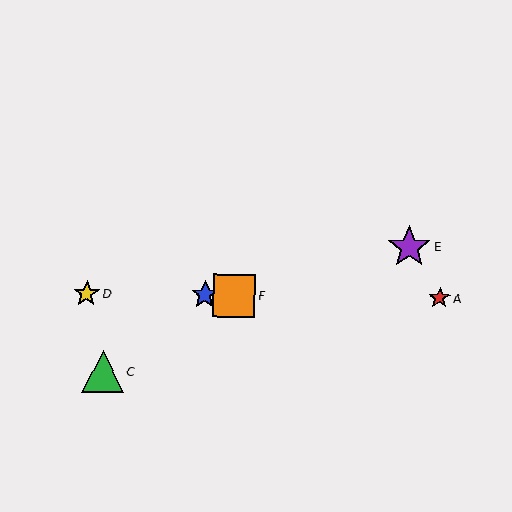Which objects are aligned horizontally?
Objects A, B, D, F are aligned horizontally.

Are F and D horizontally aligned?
Yes, both are at y≈296.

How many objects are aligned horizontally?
4 objects (A, B, D, F) are aligned horizontally.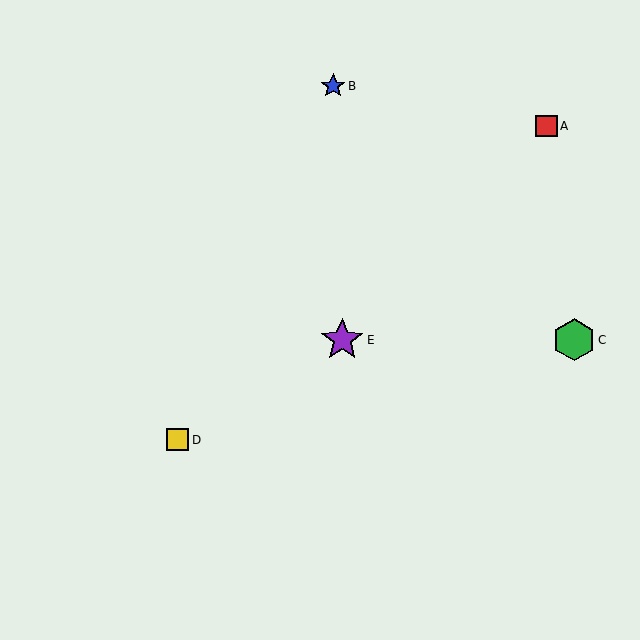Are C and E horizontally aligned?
Yes, both are at y≈340.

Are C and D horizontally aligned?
No, C is at y≈340 and D is at y≈440.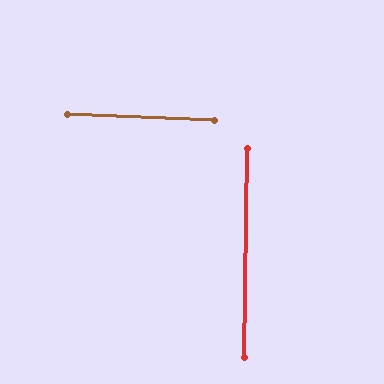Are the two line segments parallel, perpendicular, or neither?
Perpendicular — they meet at approximately 88°.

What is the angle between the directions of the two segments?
Approximately 88 degrees.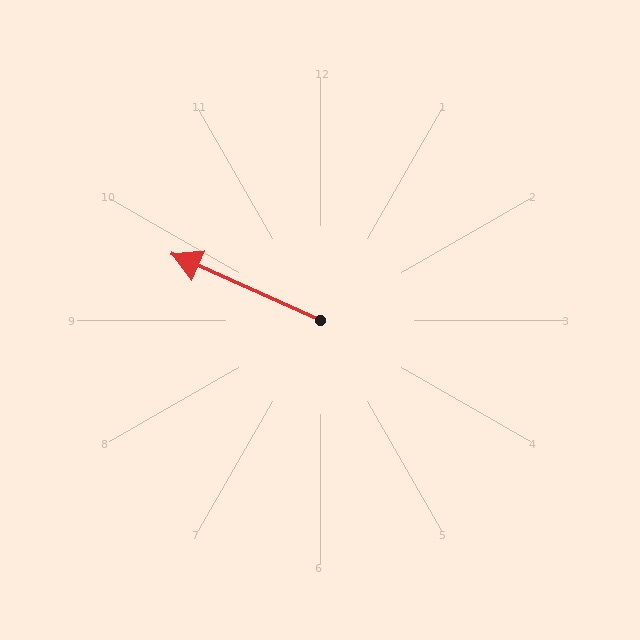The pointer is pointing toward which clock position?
Roughly 10 o'clock.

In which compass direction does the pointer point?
Northwest.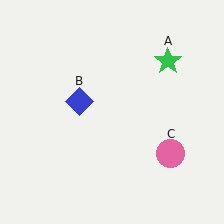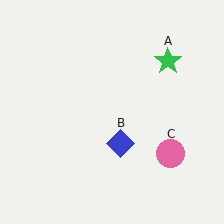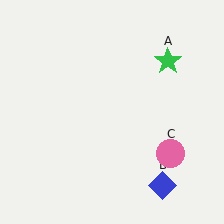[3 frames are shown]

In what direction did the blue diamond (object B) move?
The blue diamond (object B) moved down and to the right.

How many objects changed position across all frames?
1 object changed position: blue diamond (object B).